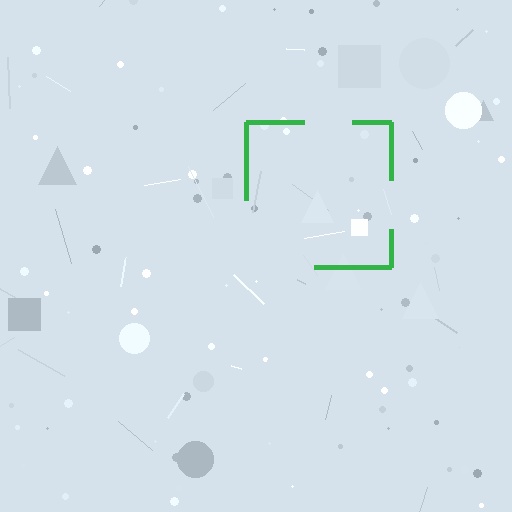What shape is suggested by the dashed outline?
The dashed outline suggests a square.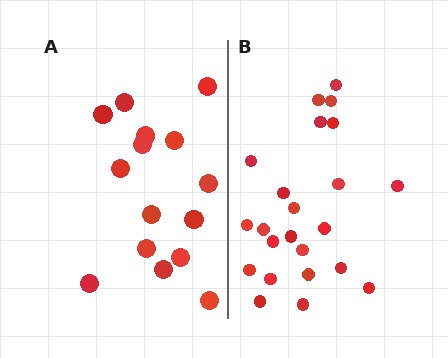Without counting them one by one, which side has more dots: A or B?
Region B (the right region) has more dots.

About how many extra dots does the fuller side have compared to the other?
Region B has roughly 8 or so more dots than region A.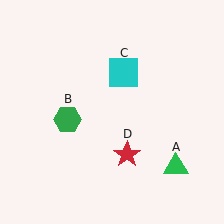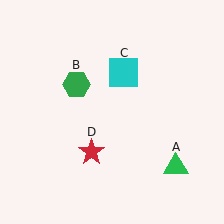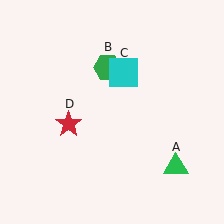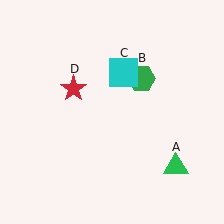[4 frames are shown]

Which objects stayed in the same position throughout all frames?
Green triangle (object A) and cyan square (object C) remained stationary.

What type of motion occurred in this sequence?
The green hexagon (object B), red star (object D) rotated clockwise around the center of the scene.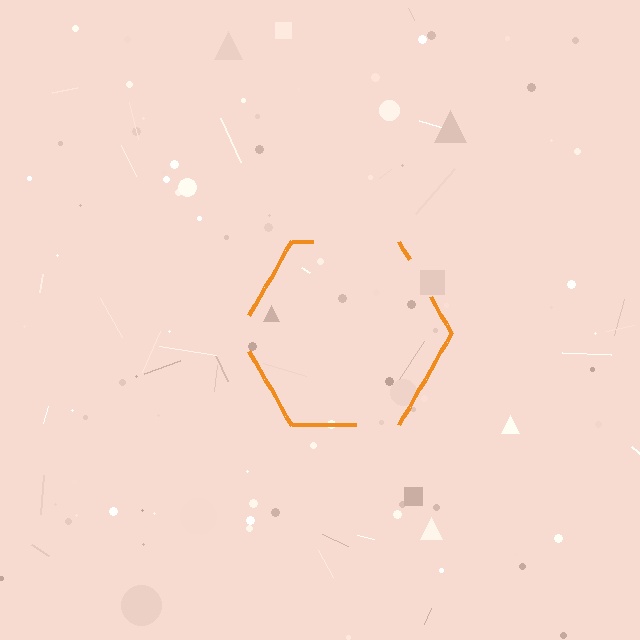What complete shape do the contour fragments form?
The contour fragments form a hexagon.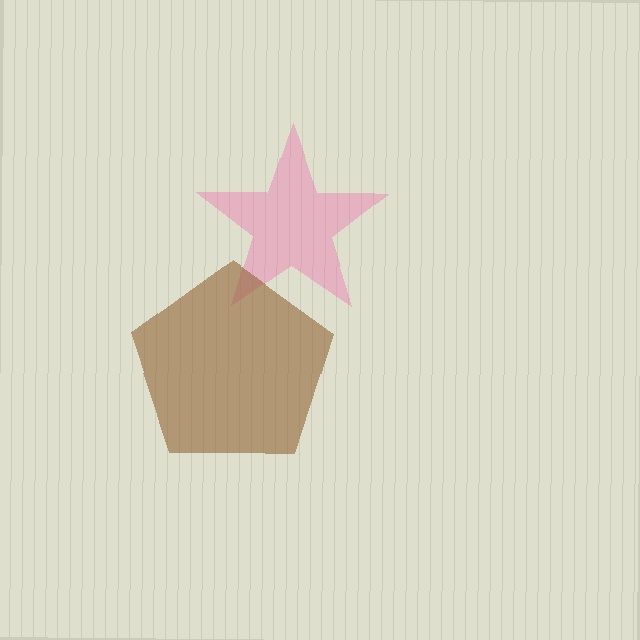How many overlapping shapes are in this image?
There are 2 overlapping shapes in the image.